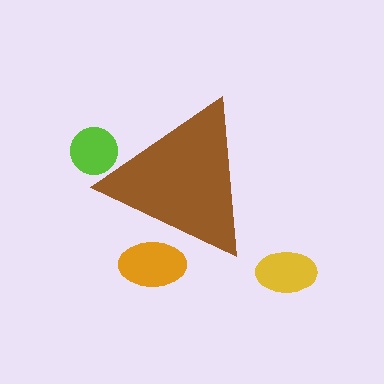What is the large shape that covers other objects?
A brown triangle.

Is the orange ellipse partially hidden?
Yes, the orange ellipse is partially hidden behind the brown triangle.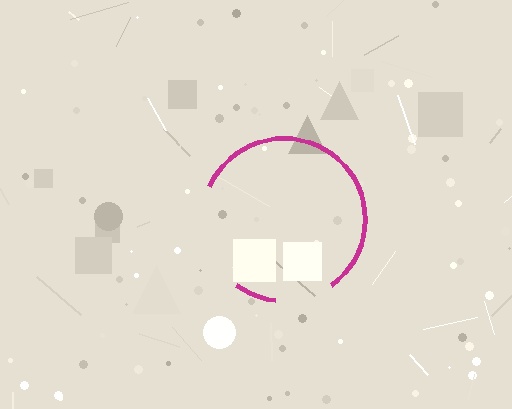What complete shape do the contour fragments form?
The contour fragments form a circle.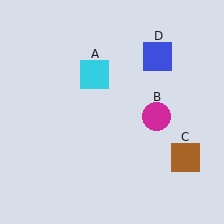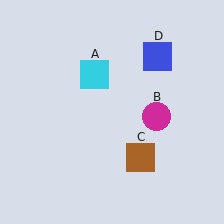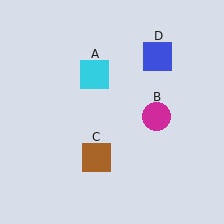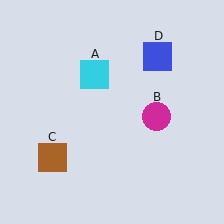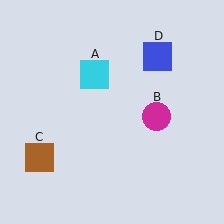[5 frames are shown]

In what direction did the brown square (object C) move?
The brown square (object C) moved left.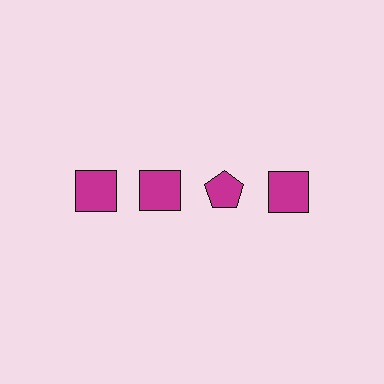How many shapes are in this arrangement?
There are 4 shapes arranged in a grid pattern.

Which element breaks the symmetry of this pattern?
The magenta pentagon in the top row, center column breaks the symmetry. All other shapes are magenta squares.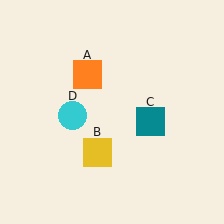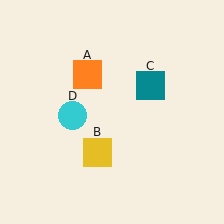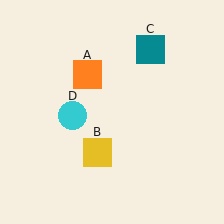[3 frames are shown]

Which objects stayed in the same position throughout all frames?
Orange square (object A) and yellow square (object B) and cyan circle (object D) remained stationary.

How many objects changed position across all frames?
1 object changed position: teal square (object C).